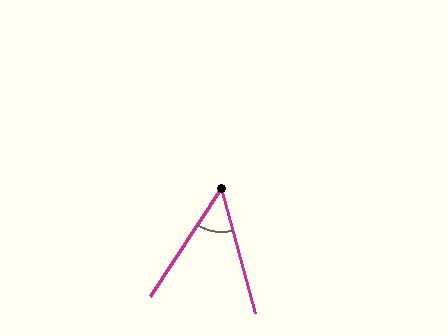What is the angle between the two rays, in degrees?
Approximately 49 degrees.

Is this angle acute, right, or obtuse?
It is acute.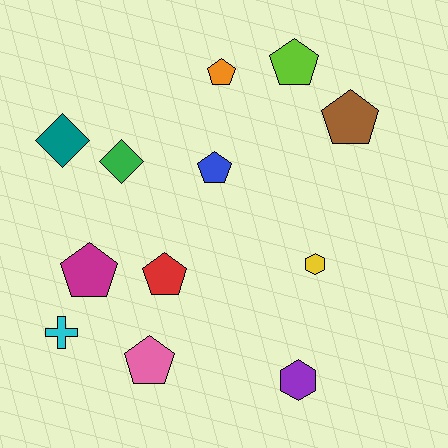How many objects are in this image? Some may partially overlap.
There are 12 objects.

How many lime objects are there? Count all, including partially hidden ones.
There is 1 lime object.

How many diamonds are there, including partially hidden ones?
There are 2 diamonds.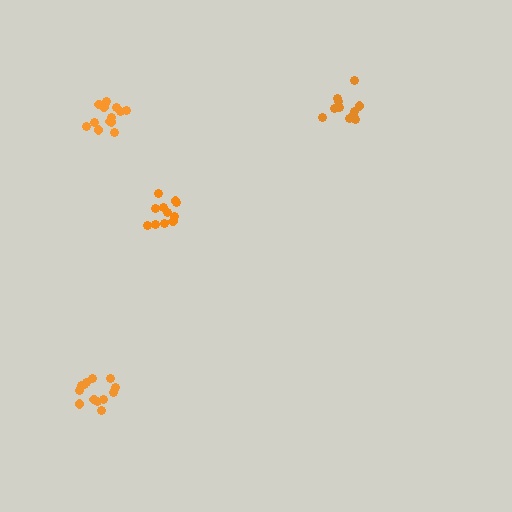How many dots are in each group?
Group 1: 11 dots, Group 2: 13 dots, Group 3: 13 dots, Group 4: 11 dots (48 total).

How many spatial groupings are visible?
There are 4 spatial groupings.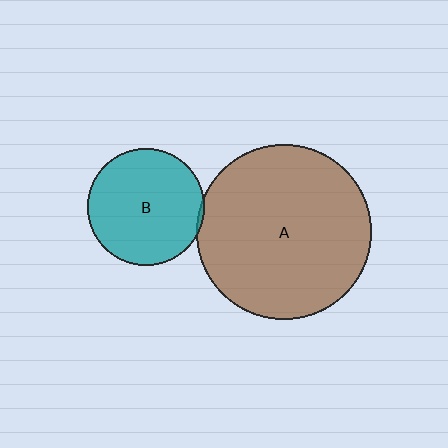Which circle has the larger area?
Circle A (brown).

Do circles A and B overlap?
Yes.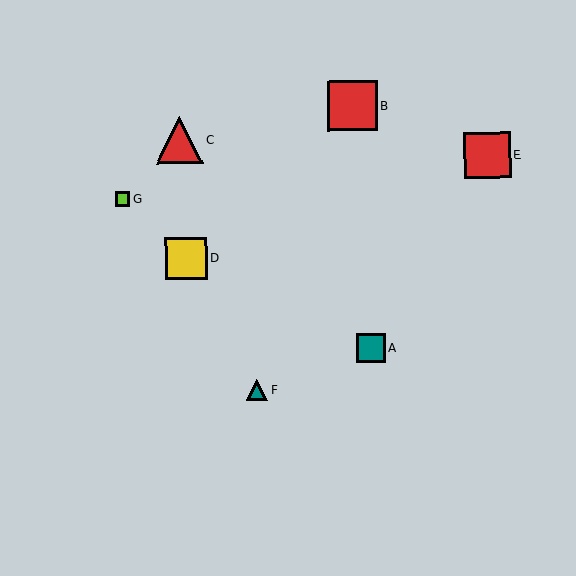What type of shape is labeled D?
Shape D is a yellow square.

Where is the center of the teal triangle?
The center of the teal triangle is at (257, 391).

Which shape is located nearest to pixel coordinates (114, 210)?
The lime square (labeled G) at (122, 199) is nearest to that location.